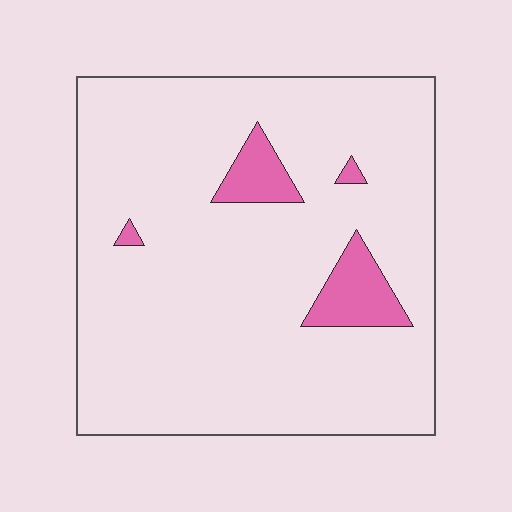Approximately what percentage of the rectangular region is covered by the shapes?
Approximately 10%.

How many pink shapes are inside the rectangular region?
4.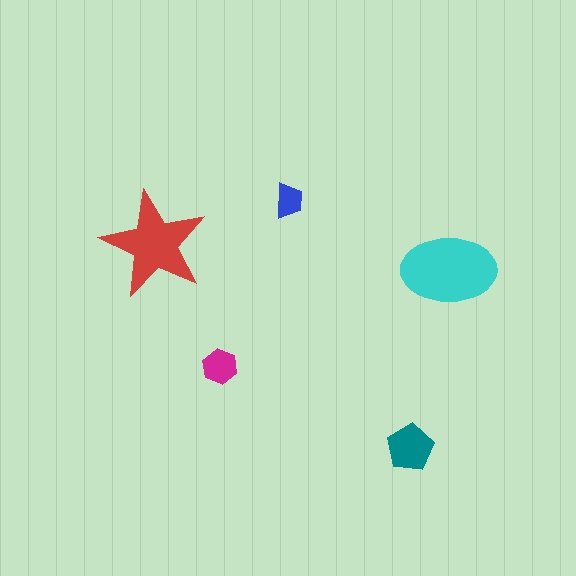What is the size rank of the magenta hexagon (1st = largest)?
4th.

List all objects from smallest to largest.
The blue trapezoid, the magenta hexagon, the teal pentagon, the red star, the cyan ellipse.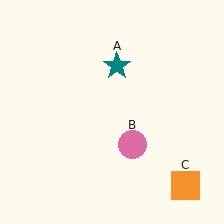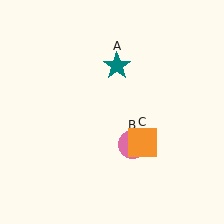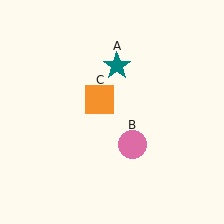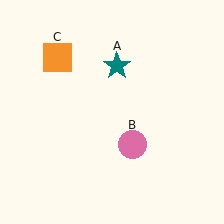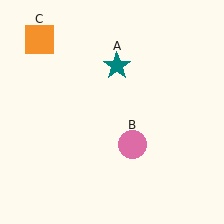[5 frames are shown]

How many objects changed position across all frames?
1 object changed position: orange square (object C).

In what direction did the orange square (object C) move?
The orange square (object C) moved up and to the left.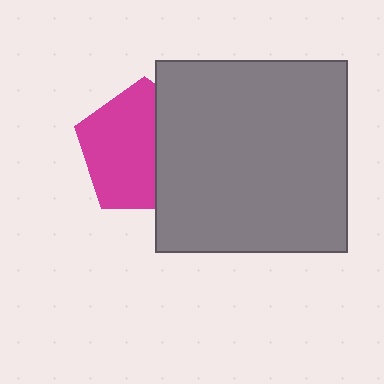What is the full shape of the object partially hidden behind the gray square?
The partially hidden object is a magenta pentagon.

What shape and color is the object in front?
The object in front is a gray square.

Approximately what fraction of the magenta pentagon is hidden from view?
Roughly 39% of the magenta pentagon is hidden behind the gray square.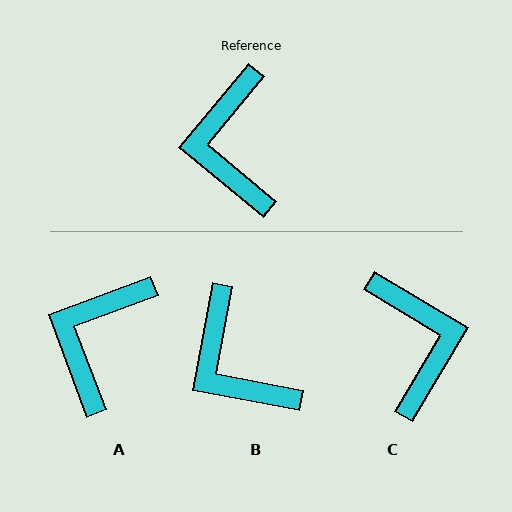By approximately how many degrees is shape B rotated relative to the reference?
Approximately 29 degrees counter-clockwise.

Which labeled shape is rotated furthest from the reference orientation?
C, about 171 degrees away.